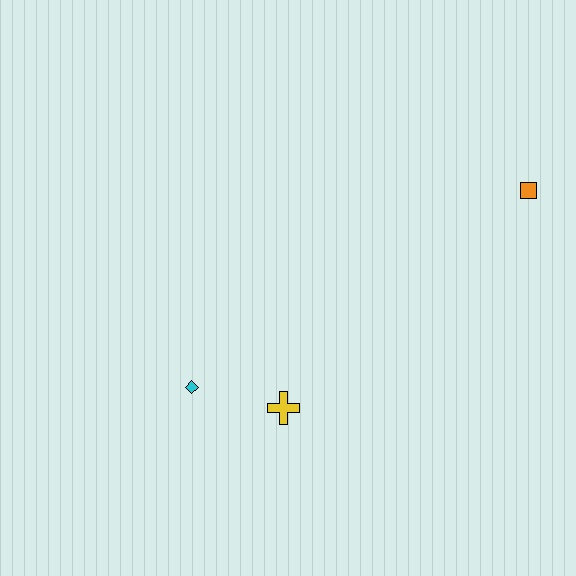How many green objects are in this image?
There are no green objects.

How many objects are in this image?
There are 3 objects.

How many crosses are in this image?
There is 1 cross.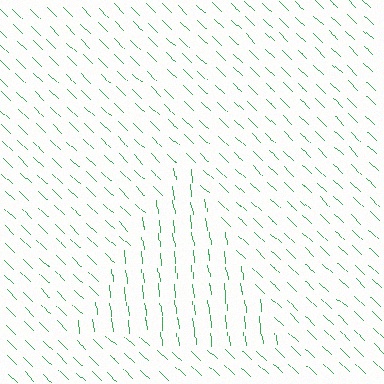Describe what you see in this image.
The image is filled with small green line segments. A triangle region in the image has lines oriented differently from the surrounding lines, creating a visible texture boundary.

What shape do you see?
I see a triangle.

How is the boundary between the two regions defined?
The boundary is defined purely by a change in line orientation (approximately 39 degrees difference). All lines are the same color and thickness.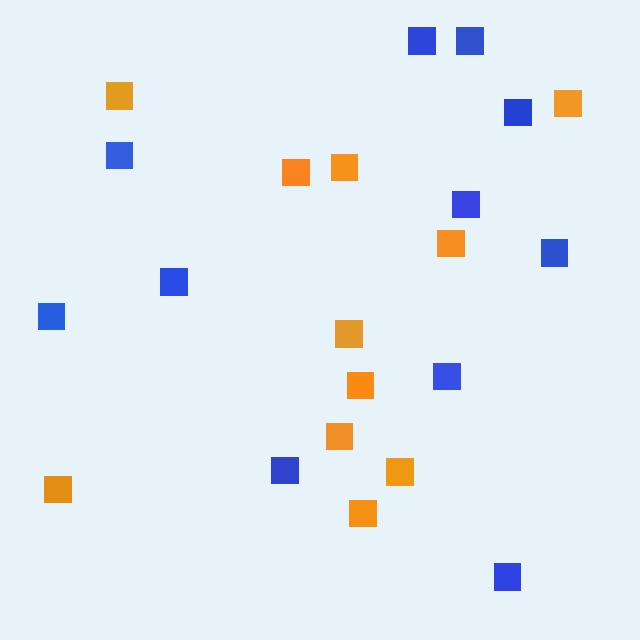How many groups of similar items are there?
There are 2 groups: one group of orange squares (11) and one group of blue squares (11).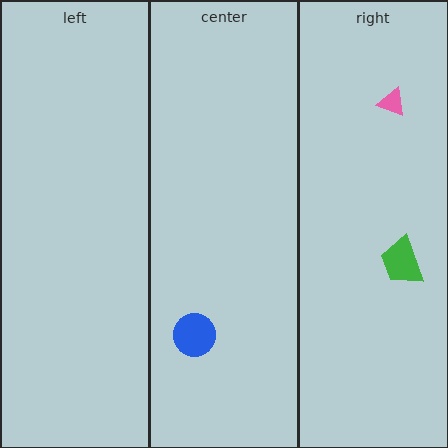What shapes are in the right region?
The pink triangle, the green trapezoid.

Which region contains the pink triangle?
The right region.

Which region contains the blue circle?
The center region.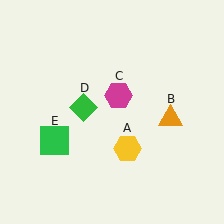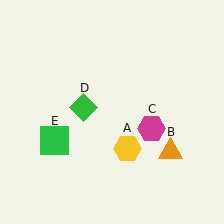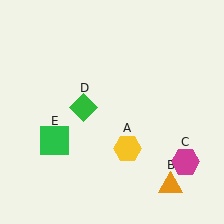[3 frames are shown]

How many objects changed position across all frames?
2 objects changed position: orange triangle (object B), magenta hexagon (object C).